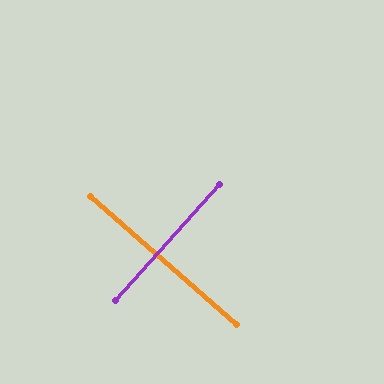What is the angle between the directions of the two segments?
Approximately 89 degrees.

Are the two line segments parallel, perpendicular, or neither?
Perpendicular — they meet at approximately 89°.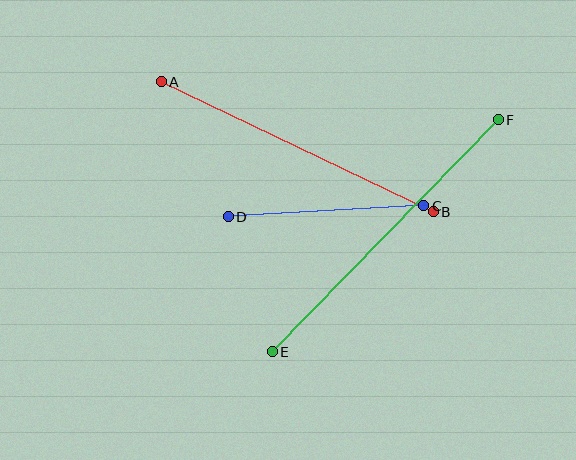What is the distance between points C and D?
The distance is approximately 196 pixels.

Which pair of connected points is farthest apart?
Points E and F are farthest apart.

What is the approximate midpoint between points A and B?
The midpoint is at approximately (297, 147) pixels.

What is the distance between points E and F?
The distance is approximately 324 pixels.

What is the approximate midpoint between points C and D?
The midpoint is at approximately (326, 211) pixels.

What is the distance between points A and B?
The distance is approximately 302 pixels.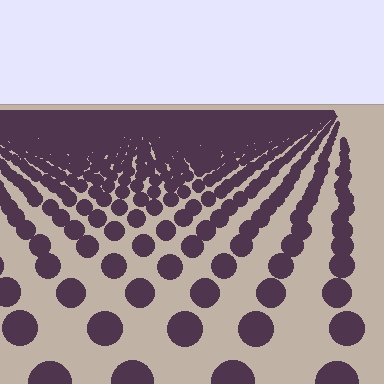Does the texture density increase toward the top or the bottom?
Density increases toward the top.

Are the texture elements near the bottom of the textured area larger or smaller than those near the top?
Larger. Near the bottom, elements are closer to the viewer and appear at a bigger on-screen size.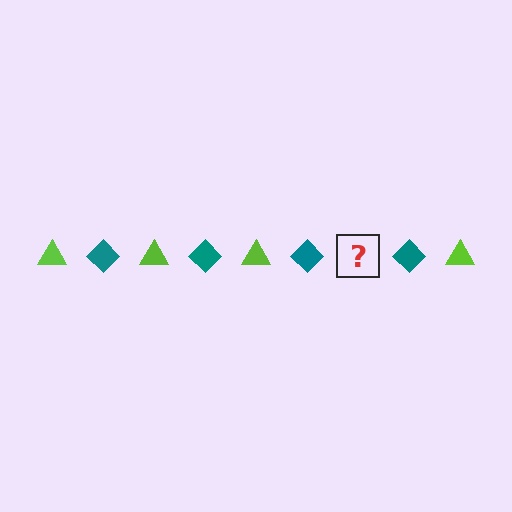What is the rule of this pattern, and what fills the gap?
The rule is that the pattern alternates between lime triangle and teal diamond. The gap should be filled with a lime triangle.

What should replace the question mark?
The question mark should be replaced with a lime triangle.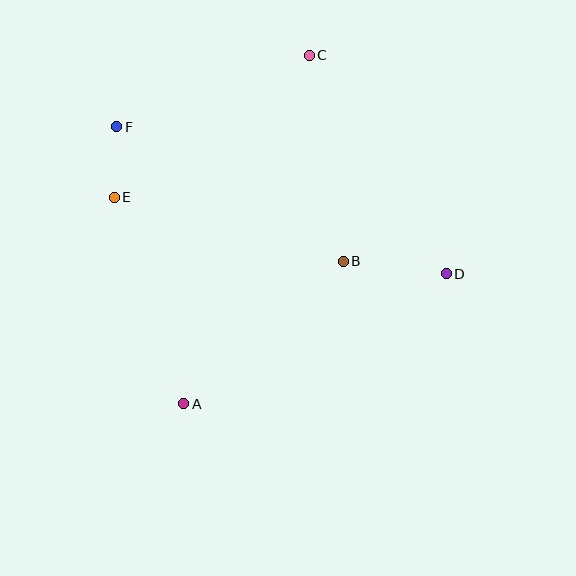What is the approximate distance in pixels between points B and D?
The distance between B and D is approximately 104 pixels.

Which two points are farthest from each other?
Points A and C are farthest from each other.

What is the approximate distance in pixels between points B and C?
The distance between B and C is approximately 209 pixels.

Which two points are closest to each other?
Points E and F are closest to each other.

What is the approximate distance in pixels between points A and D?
The distance between A and D is approximately 293 pixels.